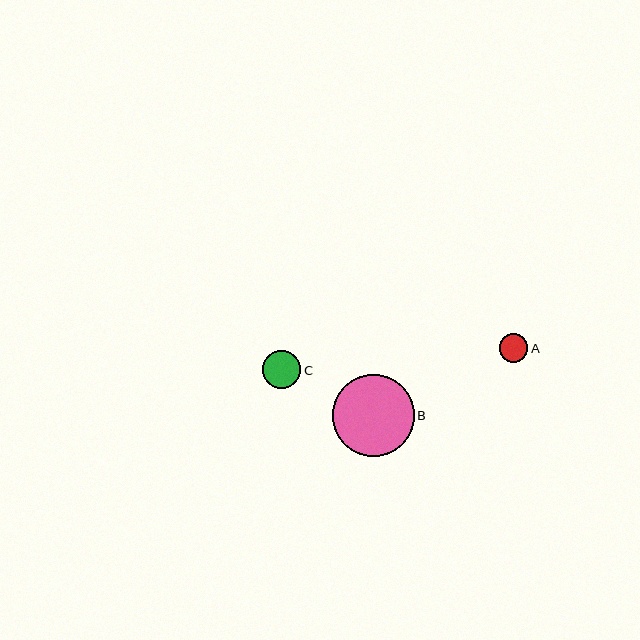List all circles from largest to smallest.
From largest to smallest: B, C, A.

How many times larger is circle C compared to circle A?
Circle C is approximately 1.3 times the size of circle A.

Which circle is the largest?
Circle B is the largest with a size of approximately 82 pixels.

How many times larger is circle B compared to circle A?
Circle B is approximately 2.9 times the size of circle A.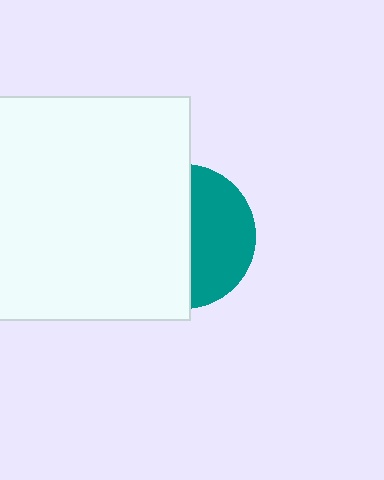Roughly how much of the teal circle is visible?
A small part of it is visible (roughly 43%).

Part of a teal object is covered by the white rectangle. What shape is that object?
It is a circle.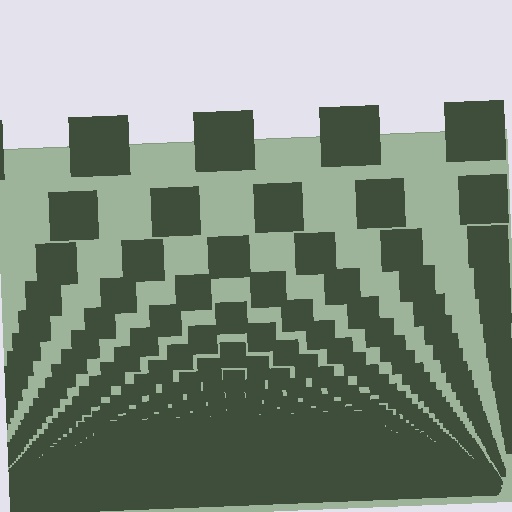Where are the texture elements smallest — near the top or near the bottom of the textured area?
Near the bottom.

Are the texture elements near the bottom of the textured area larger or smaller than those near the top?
Smaller. The gradient is inverted — elements near the bottom are smaller and denser.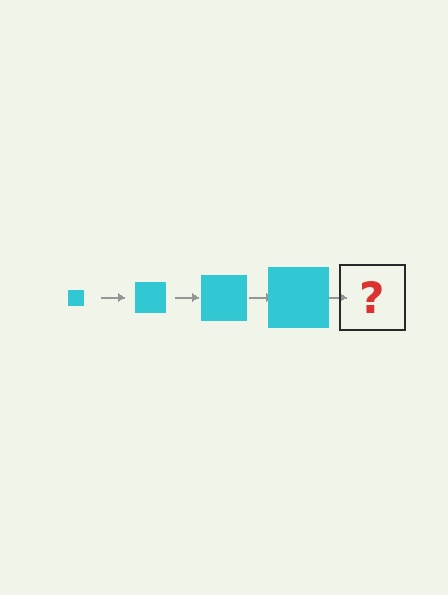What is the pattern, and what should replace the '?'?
The pattern is that the square gets progressively larger each step. The '?' should be a cyan square, larger than the previous one.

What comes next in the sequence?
The next element should be a cyan square, larger than the previous one.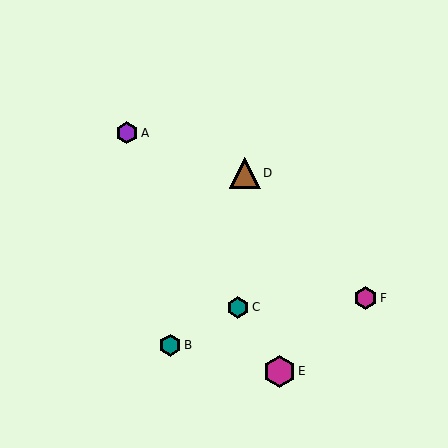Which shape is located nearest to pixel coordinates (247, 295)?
The teal hexagon (labeled C) at (238, 307) is nearest to that location.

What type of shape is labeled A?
Shape A is a purple hexagon.